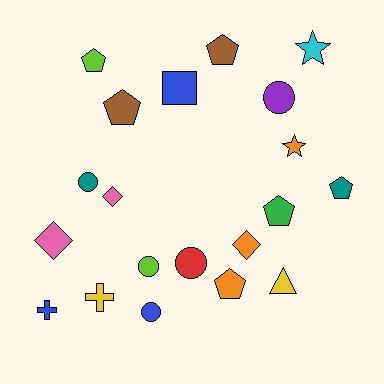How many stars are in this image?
There are 2 stars.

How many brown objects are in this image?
There are 2 brown objects.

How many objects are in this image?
There are 20 objects.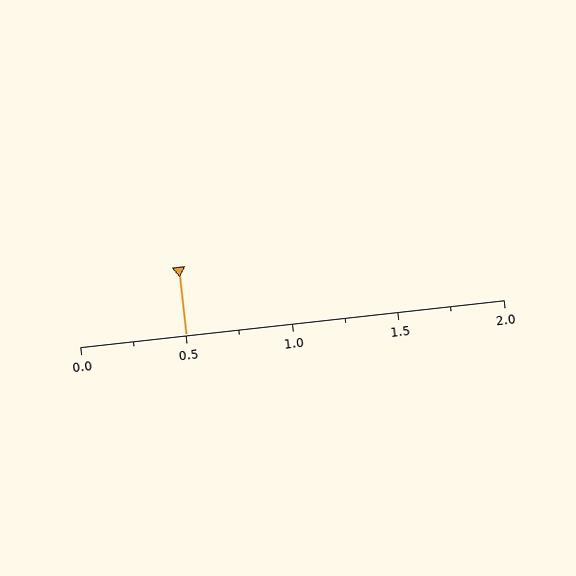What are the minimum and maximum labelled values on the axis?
The axis runs from 0.0 to 2.0.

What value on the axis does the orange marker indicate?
The marker indicates approximately 0.5.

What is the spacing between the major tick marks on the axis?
The major ticks are spaced 0.5 apart.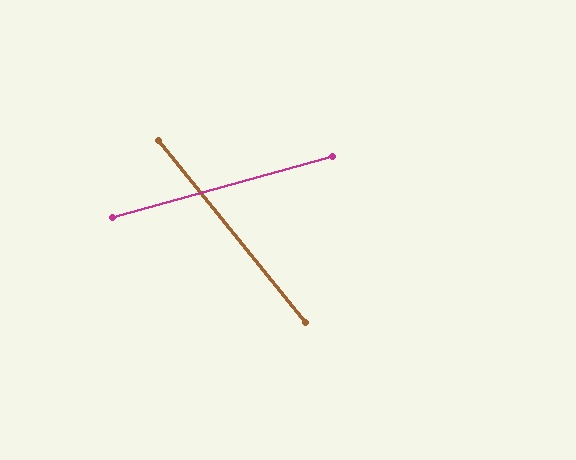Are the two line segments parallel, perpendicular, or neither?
Neither parallel nor perpendicular — they differ by about 66°.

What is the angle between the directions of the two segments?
Approximately 66 degrees.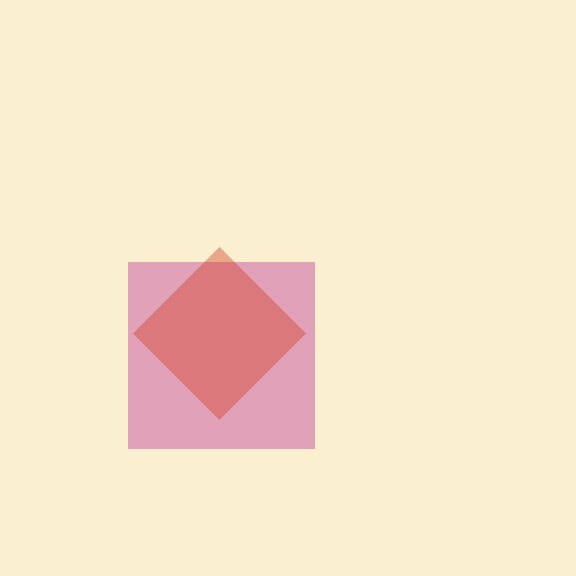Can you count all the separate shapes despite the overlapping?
Yes, there are 2 separate shapes.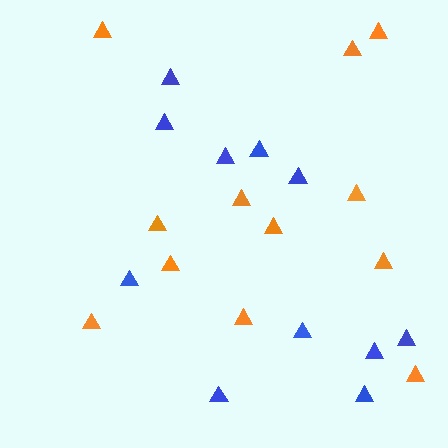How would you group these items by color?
There are 2 groups: one group of orange triangles (12) and one group of blue triangles (11).